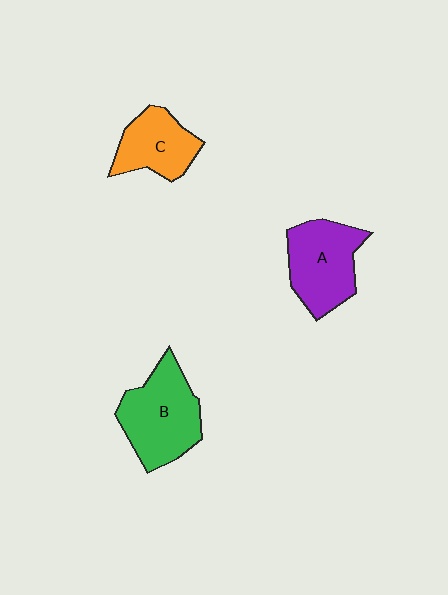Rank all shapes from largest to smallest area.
From largest to smallest: B (green), A (purple), C (orange).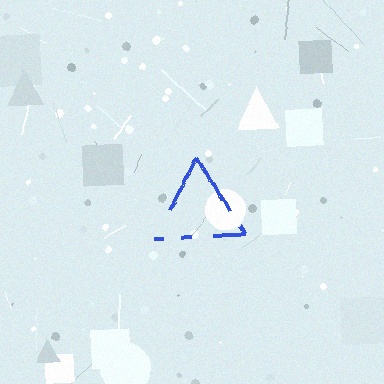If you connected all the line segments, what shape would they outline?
They would outline a triangle.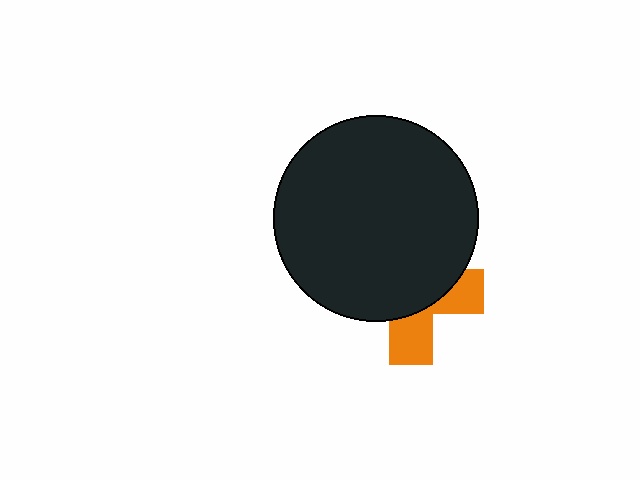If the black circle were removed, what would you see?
You would see the complete orange cross.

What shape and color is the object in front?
The object in front is a black circle.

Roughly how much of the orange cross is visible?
A small part of it is visible (roughly 34%).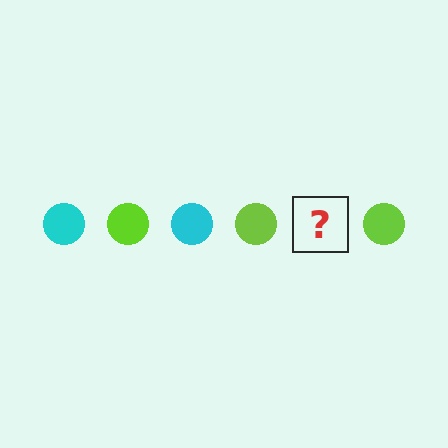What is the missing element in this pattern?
The missing element is a cyan circle.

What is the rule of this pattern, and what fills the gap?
The rule is that the pattern cycles through cyan, lime circles. The gap should be filled with a cyan circle.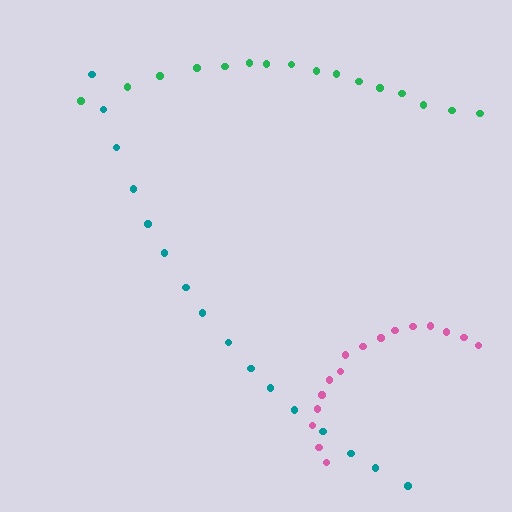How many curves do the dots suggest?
There are 3 distinct paths.